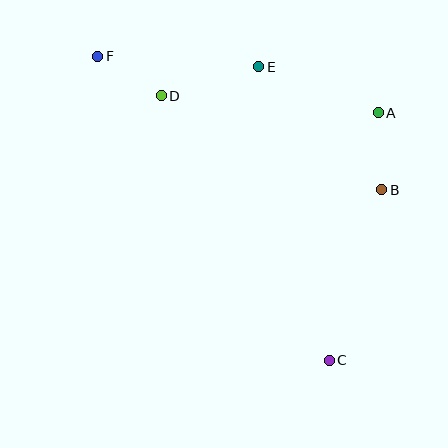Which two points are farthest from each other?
Points C and F are farthest from each other.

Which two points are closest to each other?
Points D and F are closest to each other.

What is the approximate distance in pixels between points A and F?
The distance between A and F is approximately 286 pixels.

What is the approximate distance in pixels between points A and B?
The distance between A and B is approximately 77 pixels.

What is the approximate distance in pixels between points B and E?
The distance between B and E is approximately 174 pixels.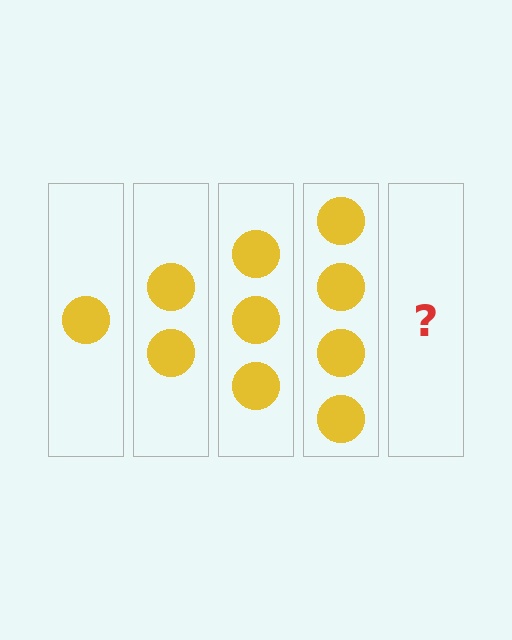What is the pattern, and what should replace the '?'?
The pattern is that each step adds one more circle. The '?' should be 5 circles.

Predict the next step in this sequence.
The next step is 5 circles.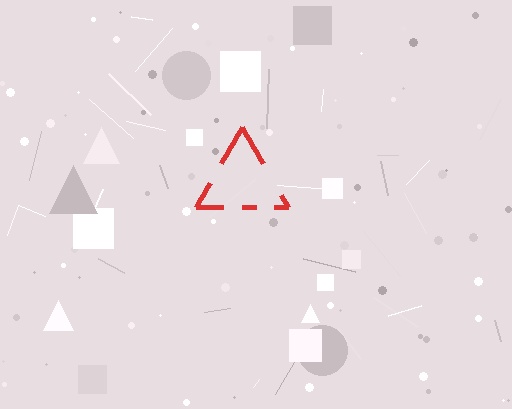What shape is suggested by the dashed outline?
The dashed outline suggests a triangle.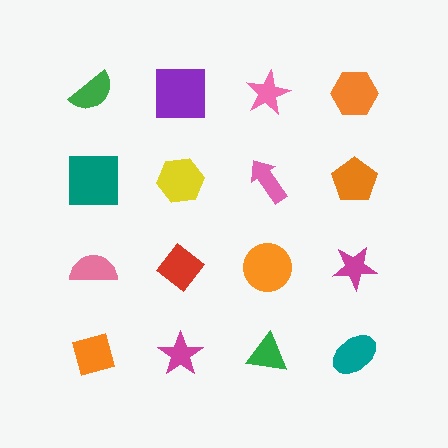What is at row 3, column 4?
A magenta star.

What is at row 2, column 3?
A pink arrow.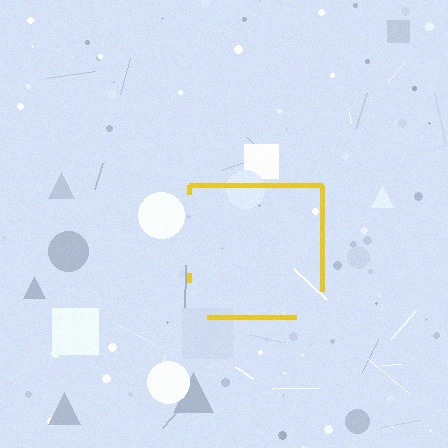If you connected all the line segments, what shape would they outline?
They would outline a square.